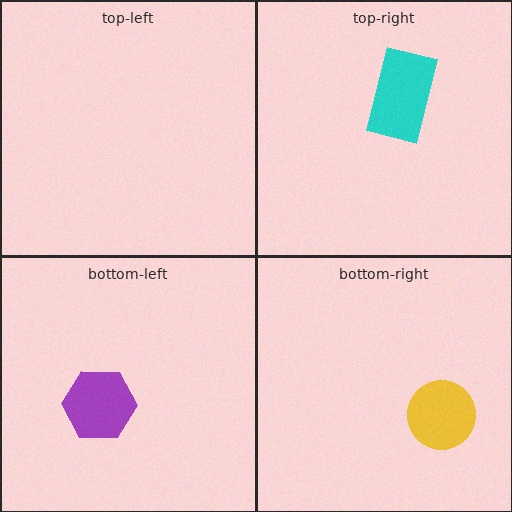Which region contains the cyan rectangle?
The top-right region.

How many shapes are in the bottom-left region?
1.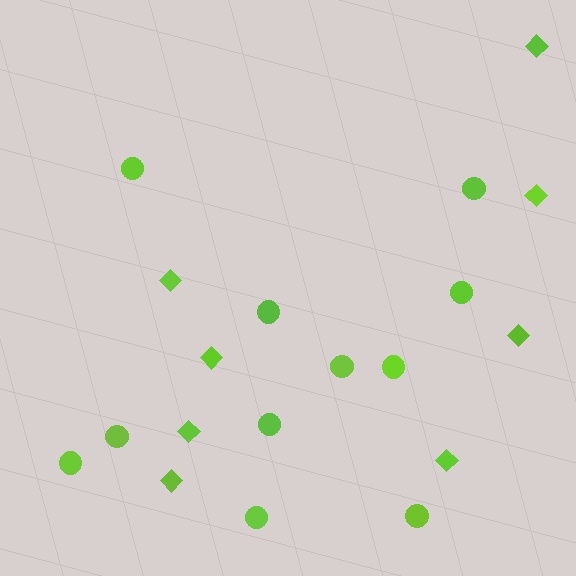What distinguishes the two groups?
There are 2 groups: one group of circles (11) and one group of diamonds (8).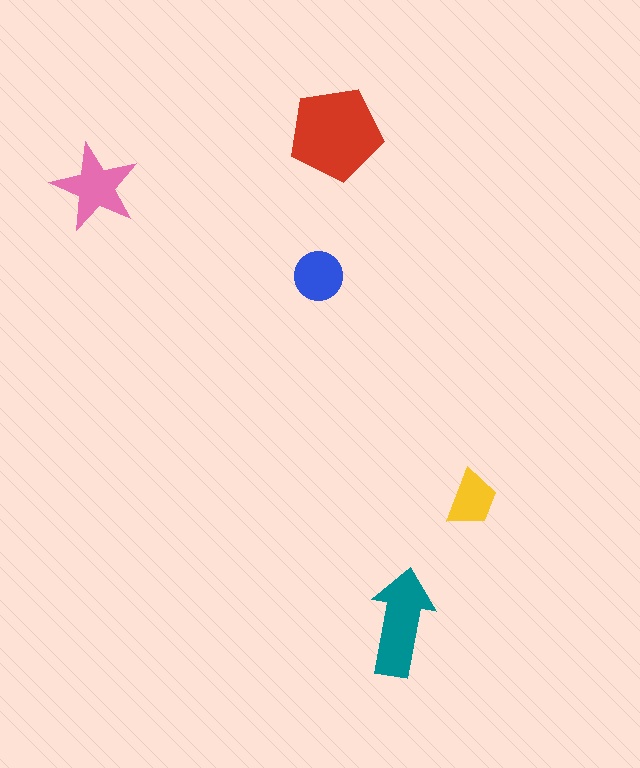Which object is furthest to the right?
The yellow trapezoid is rightmost.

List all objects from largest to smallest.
The red pentagon, the teal arrow, the pink star, the blue circle, the yellow trapezoid.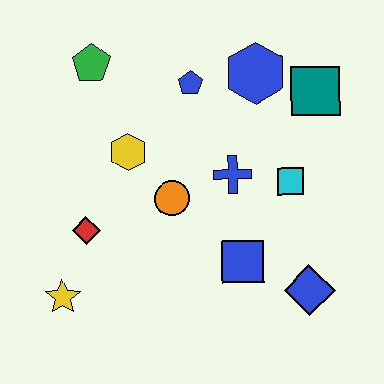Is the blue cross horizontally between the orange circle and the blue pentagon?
No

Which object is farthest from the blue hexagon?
The yellow star is farthest from the blue hexagon.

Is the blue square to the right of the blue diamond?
No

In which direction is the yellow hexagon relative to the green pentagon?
The yellow hexagon is below the green pentagon.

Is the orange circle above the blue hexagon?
No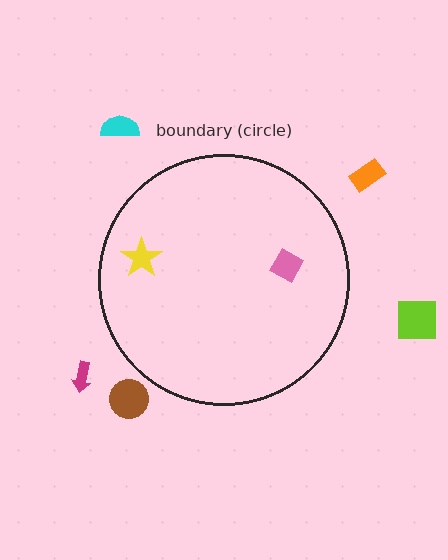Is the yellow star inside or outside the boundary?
Inside.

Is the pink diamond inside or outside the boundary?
Inside.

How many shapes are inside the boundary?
2 inside, 5 outside.